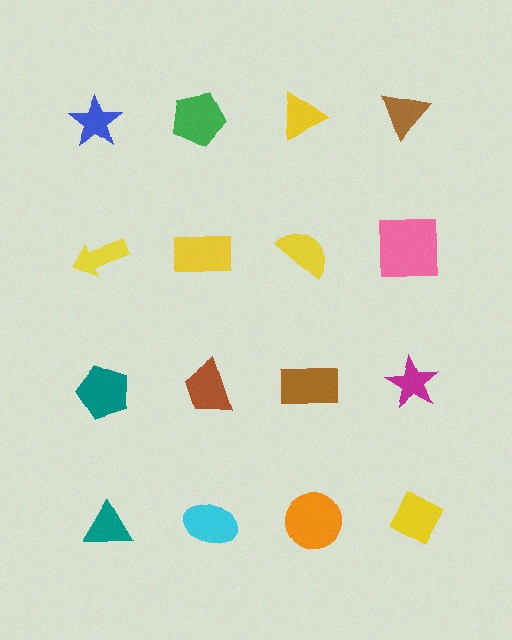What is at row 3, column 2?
A brown trapezoid.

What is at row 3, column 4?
A magenta star.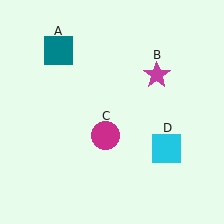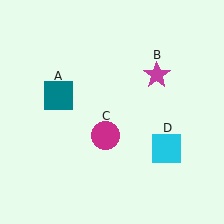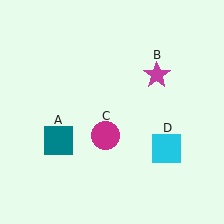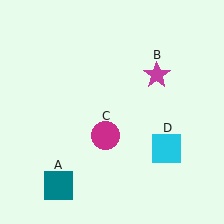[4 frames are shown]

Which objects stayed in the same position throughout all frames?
Magenta star (object B) and magenta circle (object C) and cyan square (object D) remained stationary.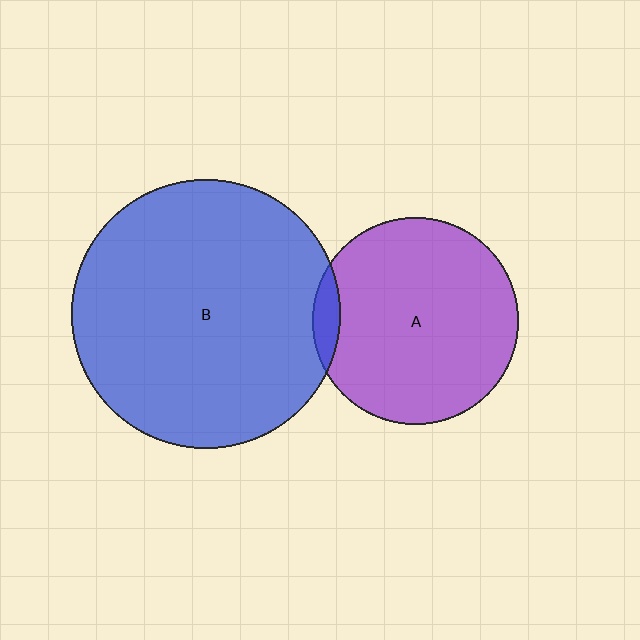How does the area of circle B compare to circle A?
Approximately 1.7 times.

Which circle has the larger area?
Circle B (blue).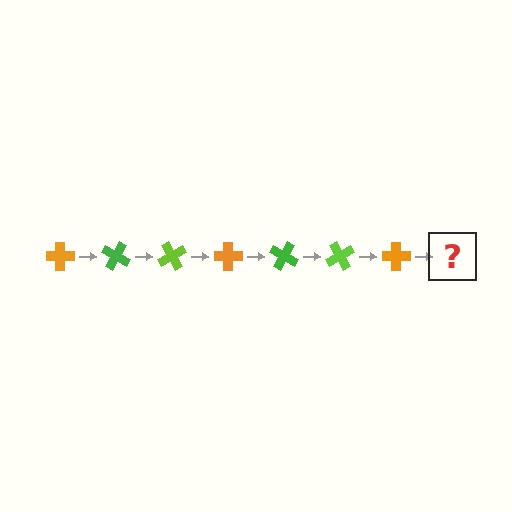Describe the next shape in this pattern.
It should be a green cross, rotated 210 degrees from the start.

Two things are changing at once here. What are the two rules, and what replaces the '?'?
The two rules are that it rotates 30 degrees each step and the color cycles through orange, green, and lime. The '?' should be a green cross, rotated 210 degrees from the start.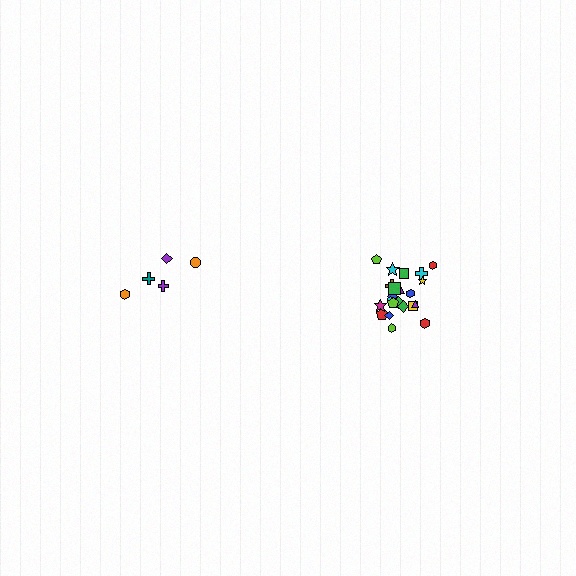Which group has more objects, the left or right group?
The right group.